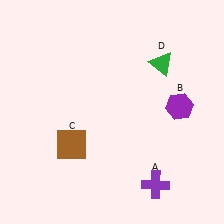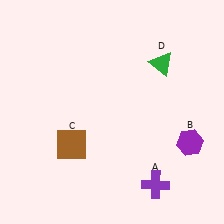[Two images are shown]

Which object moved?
The purple hexagon (B) moved down.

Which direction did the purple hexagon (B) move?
The purple hexagon (B) moved down.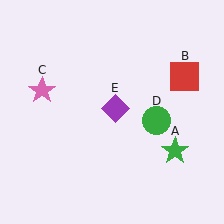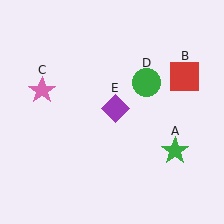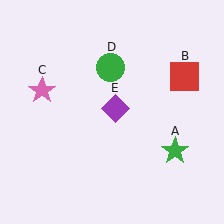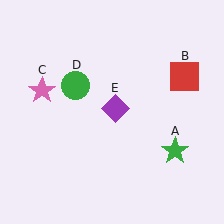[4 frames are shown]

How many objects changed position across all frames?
1 object changed position: green circle (object D).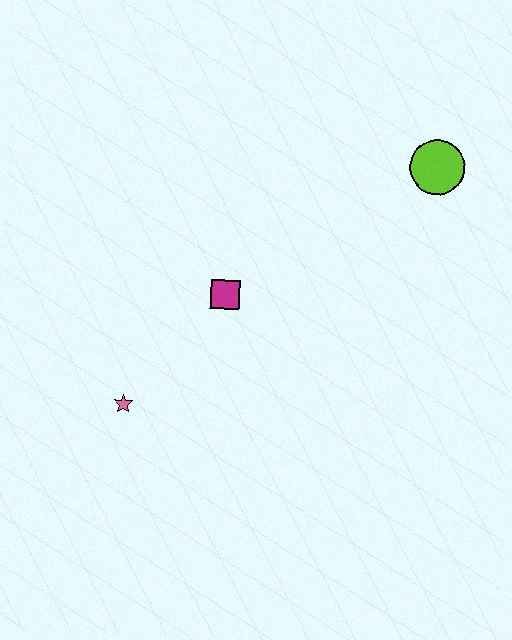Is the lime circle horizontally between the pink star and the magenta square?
No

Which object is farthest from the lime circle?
The pink star is farthest from the lime circle.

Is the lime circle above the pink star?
Yes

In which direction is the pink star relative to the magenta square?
The pink star is below the magenta square.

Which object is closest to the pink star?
The magenta square is closest to the pink star.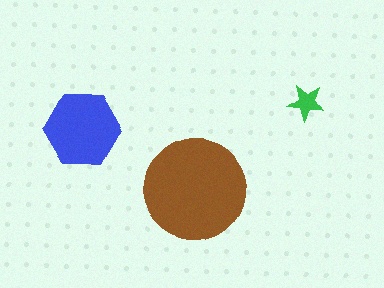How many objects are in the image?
There are 3 objects in the image.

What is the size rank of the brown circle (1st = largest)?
1st.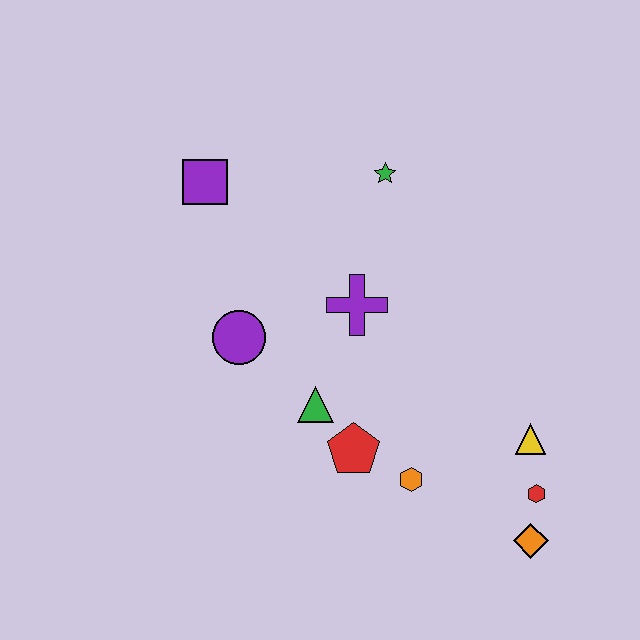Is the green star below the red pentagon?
No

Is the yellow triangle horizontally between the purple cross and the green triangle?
No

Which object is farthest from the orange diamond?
The purple square is farthest from the orange diamond.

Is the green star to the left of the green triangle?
No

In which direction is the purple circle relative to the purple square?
The purple circle is below the purple square.